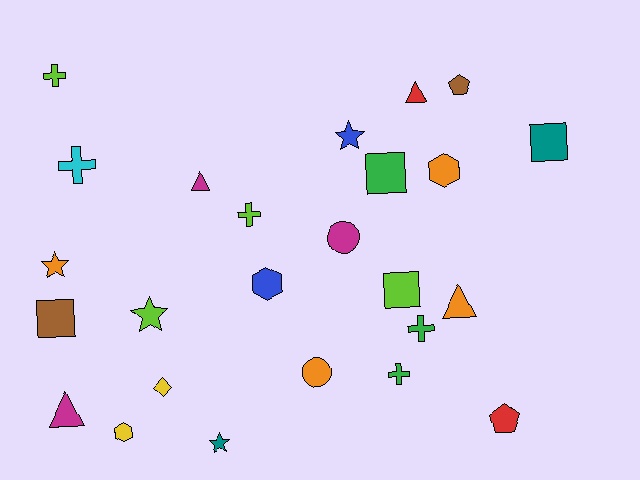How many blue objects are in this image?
There are 2 blue objects.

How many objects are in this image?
There are 25 objects.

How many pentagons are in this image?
There are 2 pentagons.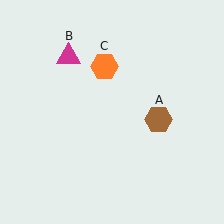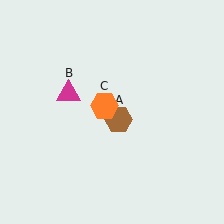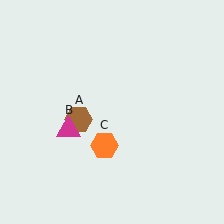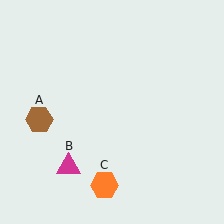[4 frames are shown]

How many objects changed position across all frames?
3 objects changed position: brown hexagon (object A), magenta triangle (object B), orange hexagon (object C).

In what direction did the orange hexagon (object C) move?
The orange hexagon (object C) moved down.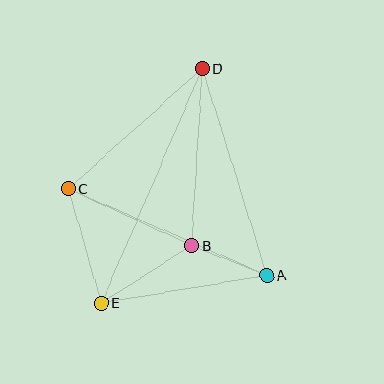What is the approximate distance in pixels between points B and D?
The distance between B and D is approximately 178 pixels.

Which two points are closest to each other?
Points A and B are closest to each other.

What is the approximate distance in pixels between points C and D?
The distance between C and D is approximately 180 pixels.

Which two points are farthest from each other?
Points D and E are farthest from each other.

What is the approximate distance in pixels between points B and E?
The distance between B and E is approximately 108 pixels.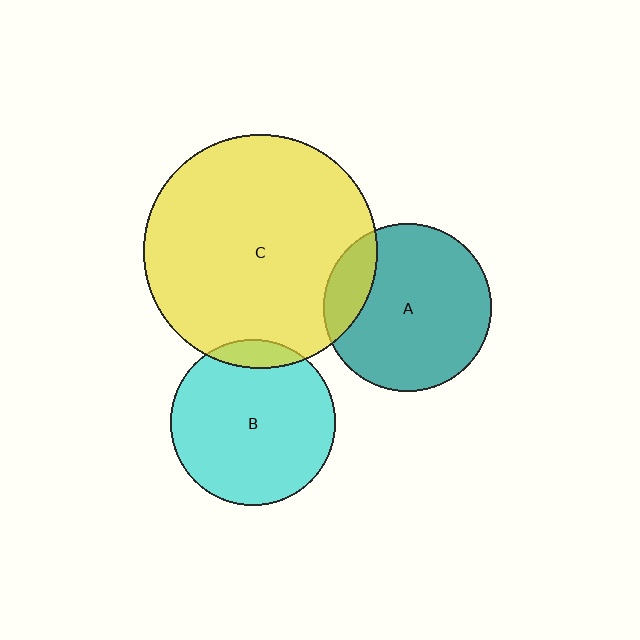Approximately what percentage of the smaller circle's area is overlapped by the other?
Approximately 10%.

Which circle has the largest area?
Circle C (yellow).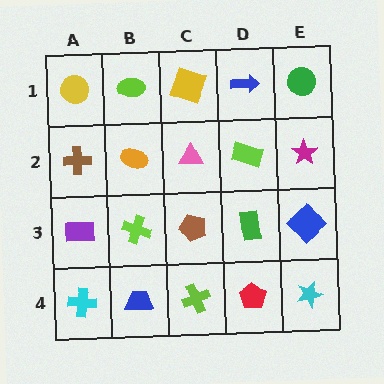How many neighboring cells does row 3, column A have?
3.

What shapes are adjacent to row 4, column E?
A blue diamond (row 3, column E), a red pentagon (row 4, column D).